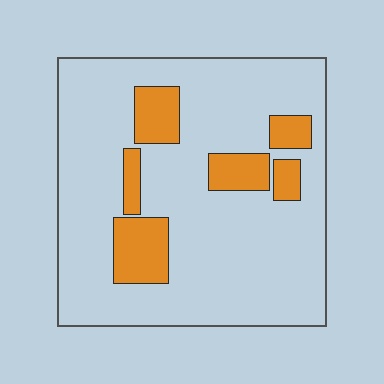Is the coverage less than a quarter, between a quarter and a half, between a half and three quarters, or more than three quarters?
Less than a quarter.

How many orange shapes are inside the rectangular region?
6.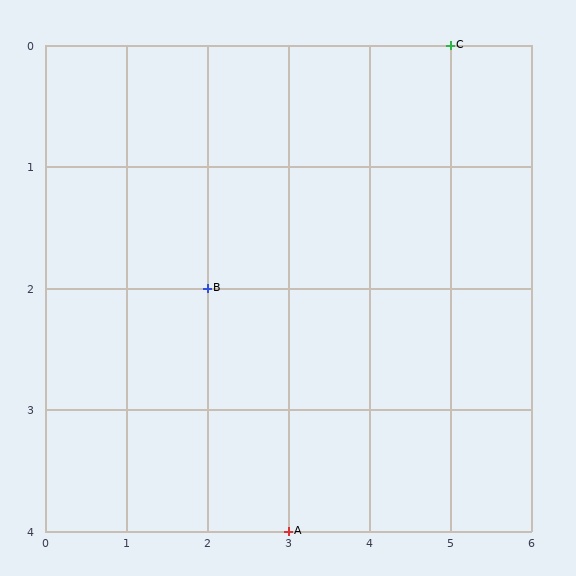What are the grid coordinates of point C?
Point C is at grid coordinates (5, 0).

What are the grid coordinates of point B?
Point B is at grid coordinates (2, 2).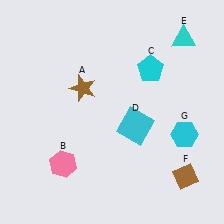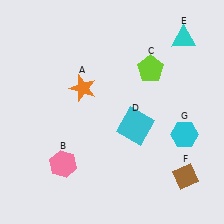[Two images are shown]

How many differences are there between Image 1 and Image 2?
There are 2 differences between the two images.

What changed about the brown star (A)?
In Image 1, A is brown. In Image 2, it changed to orange.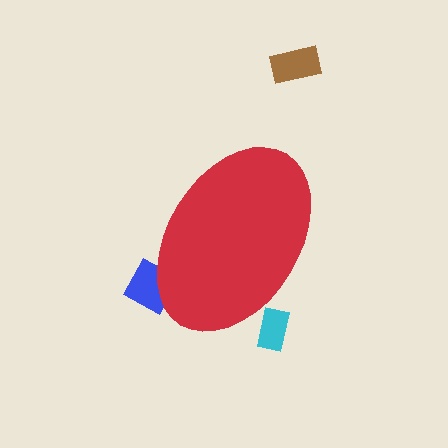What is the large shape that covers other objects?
A red ellipse.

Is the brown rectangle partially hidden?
No, the brown rectangle is fully visible.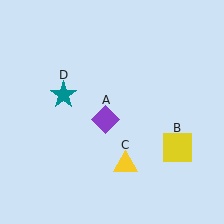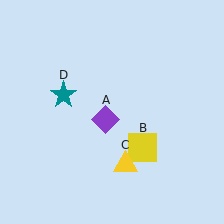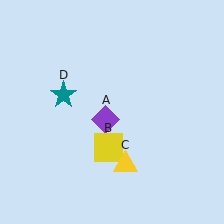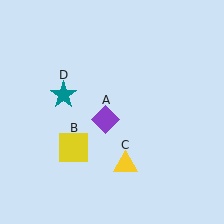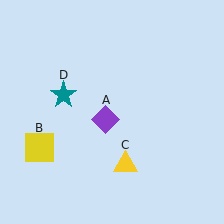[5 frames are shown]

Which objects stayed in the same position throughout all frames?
Purple diamond (object A) and yellow triangle (object C) and teal star (object D) remained stationary.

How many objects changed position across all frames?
1 object changed position: yellow square (object B).